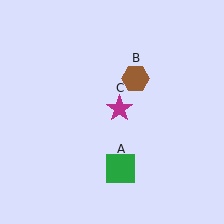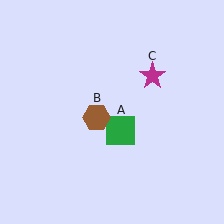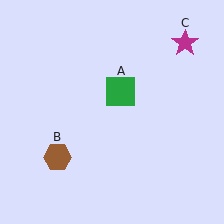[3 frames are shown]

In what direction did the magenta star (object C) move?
The magenta star (object C) moved up and to the right.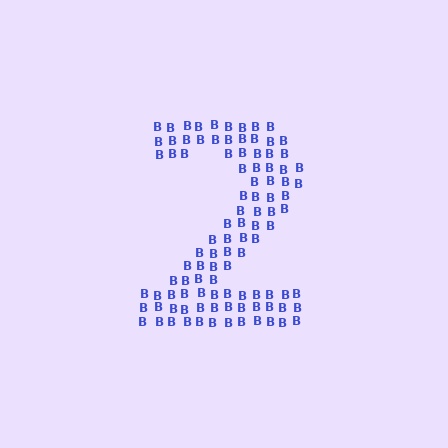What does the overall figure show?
The overall figure shows the digit 2.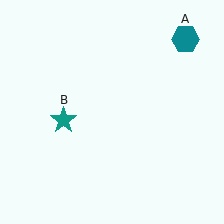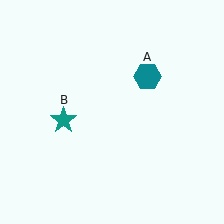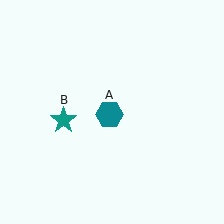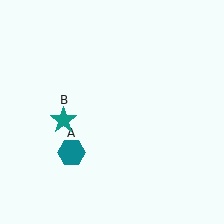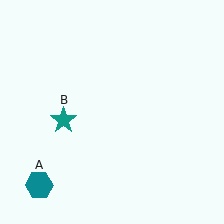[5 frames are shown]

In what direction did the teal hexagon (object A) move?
The teal hexagon (object A) moved down and to the left.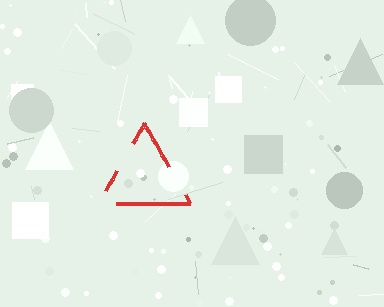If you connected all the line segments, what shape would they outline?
They would outline a triangle.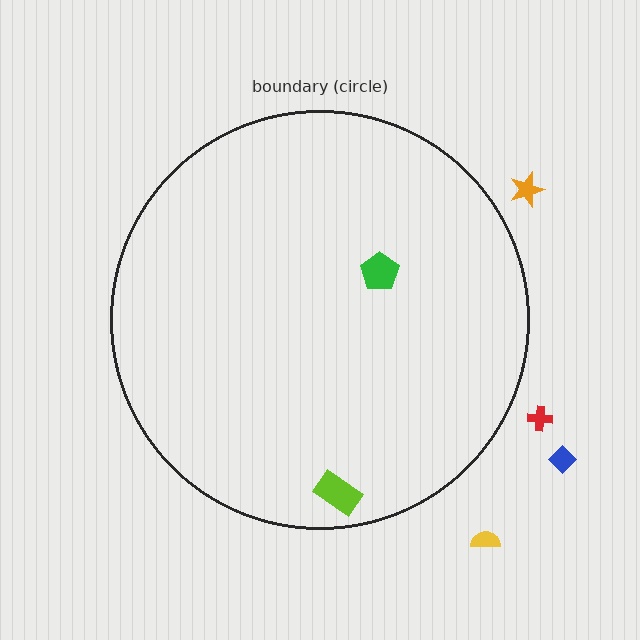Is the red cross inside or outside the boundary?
Outside.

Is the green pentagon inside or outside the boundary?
Inside.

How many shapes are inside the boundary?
2 inside, 4 outside.